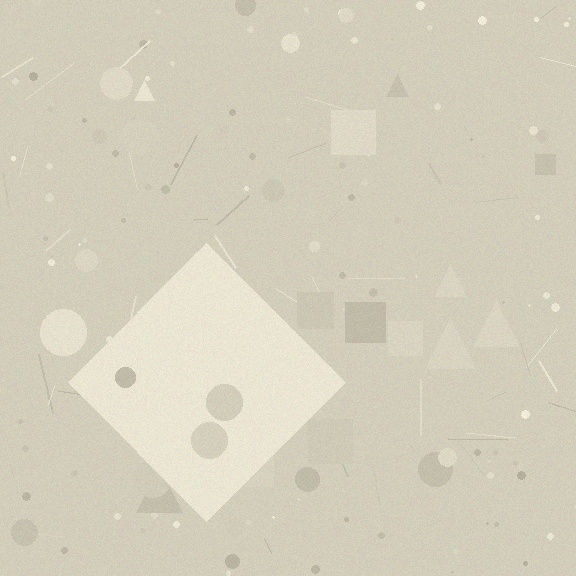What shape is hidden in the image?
A diamond is hidden in the image.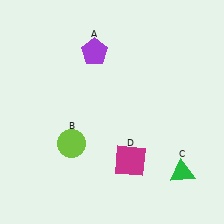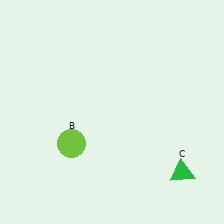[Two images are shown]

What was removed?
The purple pentagon (A), the magenta square (D) were removed in Image 2.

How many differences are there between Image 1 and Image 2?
There are 2 differences between the two images.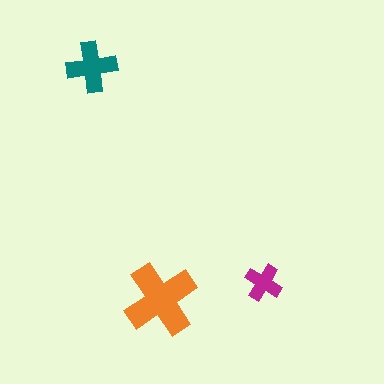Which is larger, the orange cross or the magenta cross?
The orange one.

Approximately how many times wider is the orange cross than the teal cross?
About 1.5 times wider.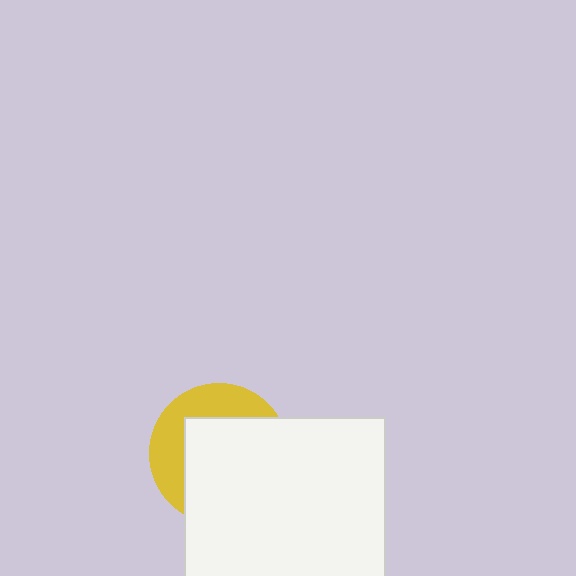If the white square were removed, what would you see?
You would see the complete yellow circle.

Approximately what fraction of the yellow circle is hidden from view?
Roughly 64% of the yellow circle is hidden behind the white square.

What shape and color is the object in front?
The object in front is a white square.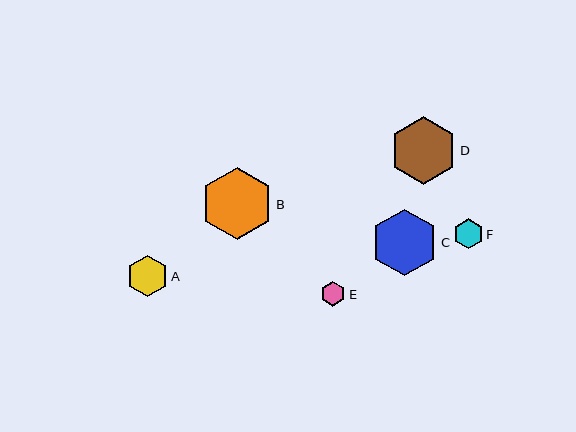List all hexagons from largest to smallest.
From largest to smallest: B, D, C, A, F, E.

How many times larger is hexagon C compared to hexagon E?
Hexagon C is approximately 2.7 times the size of hexagon E.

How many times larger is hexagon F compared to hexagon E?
Hexagon F is approximately 1.2 times the size of hexagon E.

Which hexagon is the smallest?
Hexagon E is the smallest with a size of approximately 25 pixels.